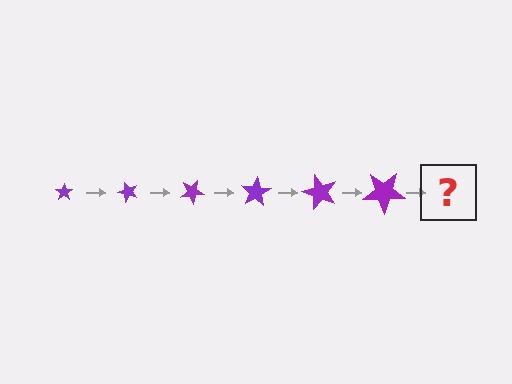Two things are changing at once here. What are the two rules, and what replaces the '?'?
The two rules are that the star grows larger each step and it rotates 50 degrees each step. The '?' should be a star, larger than the previous one and rotated 300 degrees from the start.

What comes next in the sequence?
The next element should be a star, larger than the previous one and rotated 300 degrees from the start.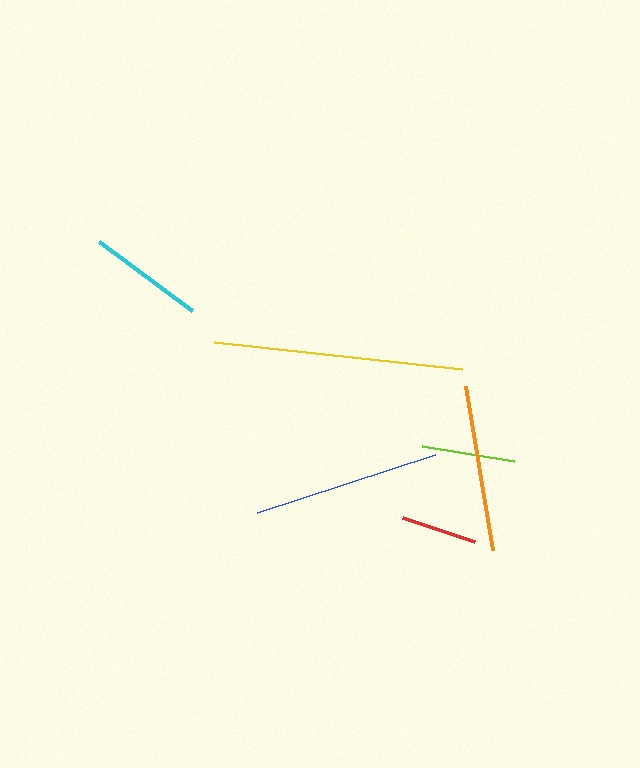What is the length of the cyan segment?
The cyan segment is approximately 115 pixels long.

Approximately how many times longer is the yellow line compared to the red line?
The yellow line is approximately 3.3 times the length of the red line.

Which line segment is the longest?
The yellow line is the longest at approximately 249 pixels.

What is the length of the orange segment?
The orange segment is approximately 166 pixels long.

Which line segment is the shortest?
The red line is the shortest at approximately 75 pixels.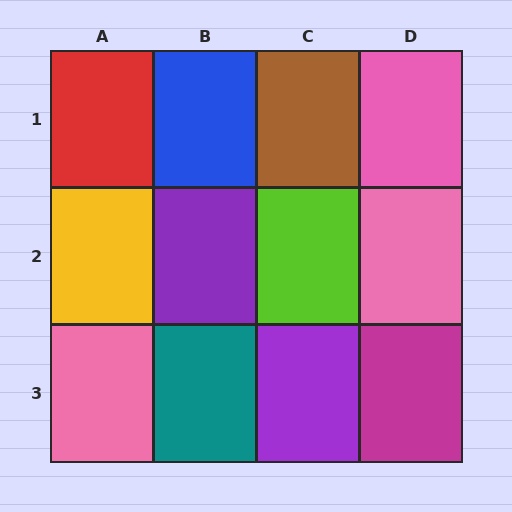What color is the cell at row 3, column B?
Teal.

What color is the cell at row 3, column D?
Magenta.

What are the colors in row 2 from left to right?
Yellow, purple, lime, pink.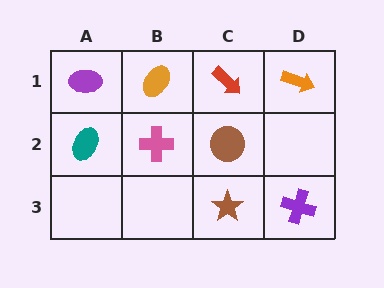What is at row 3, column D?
A purple cross.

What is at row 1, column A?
A purple ellipse.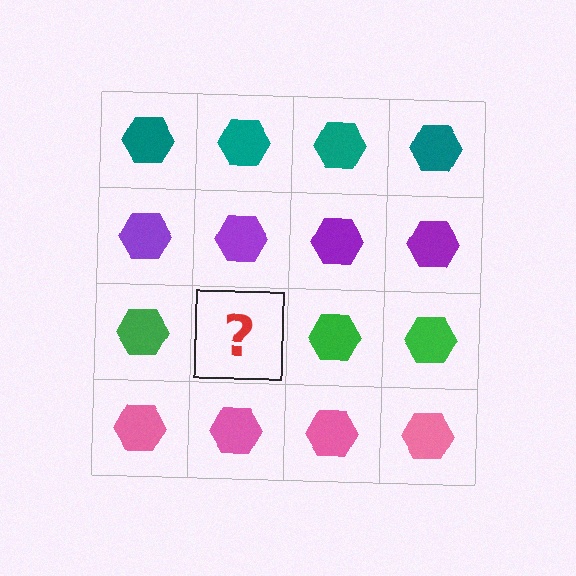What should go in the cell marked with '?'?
The missing cell should contain a green hexagon.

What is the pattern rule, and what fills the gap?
The rule is that each row has a consistent color. The gap should be filled with a green hexagon.